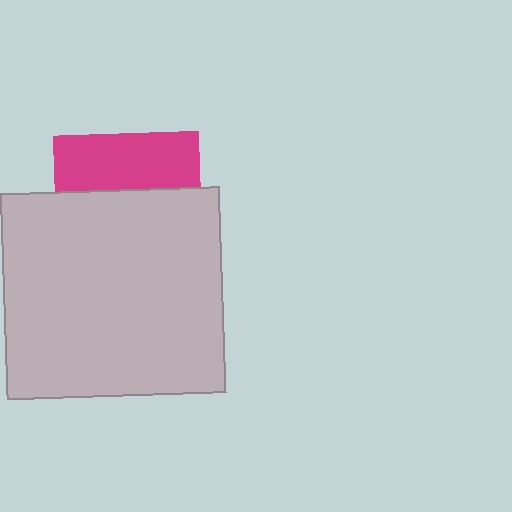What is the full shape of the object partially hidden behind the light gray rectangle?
The partially hidden object is a magenta square.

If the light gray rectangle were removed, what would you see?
You would see the complete magenta square.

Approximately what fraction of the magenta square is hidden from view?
Roughly 61% of the magenta square is hidden behind the light gray rectangle.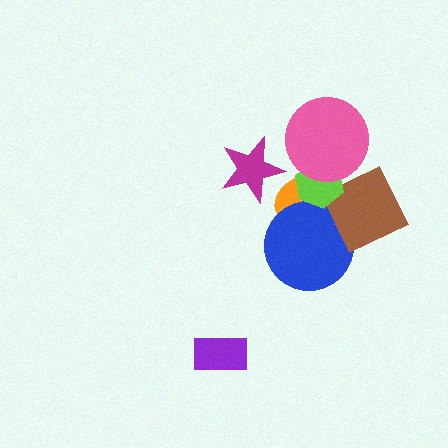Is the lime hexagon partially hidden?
Yes, it is partially covered by another shape.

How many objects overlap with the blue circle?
2 objects overlap with the blue circle.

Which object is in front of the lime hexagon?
The pink circle is in front of the lime hexagon.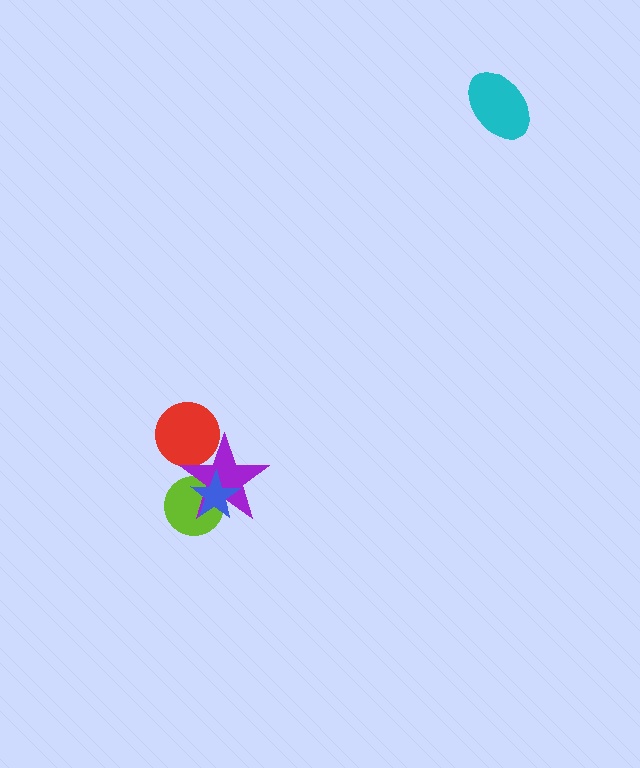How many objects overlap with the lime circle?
2 objects overlap with the lime circle.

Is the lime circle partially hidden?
Yes, it is partially covered by another shape.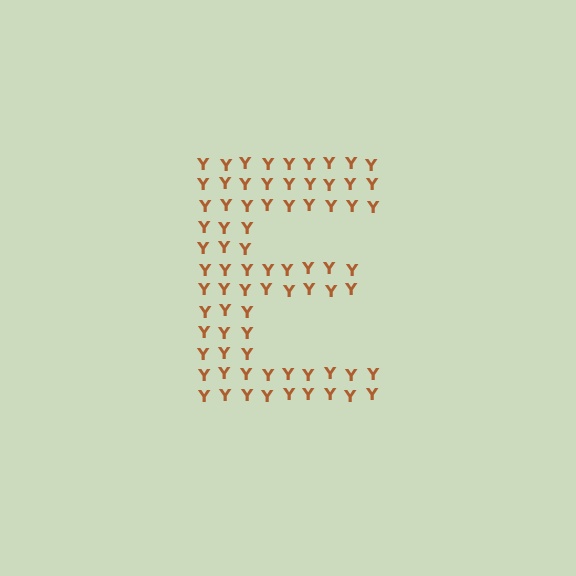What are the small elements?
The small elements are letter Y's.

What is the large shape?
The large shape is the letter E.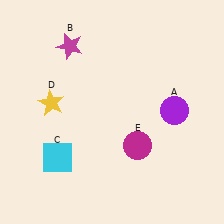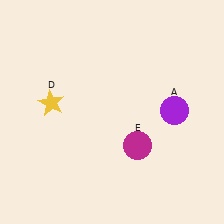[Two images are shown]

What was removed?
The magenta star (B), the cyan square (C) were removed in Image 2.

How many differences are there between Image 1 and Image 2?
There are 2 differences between the two images.